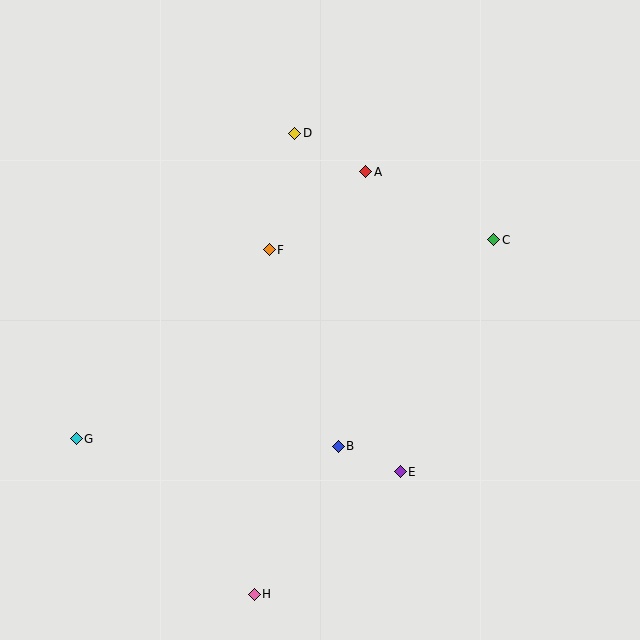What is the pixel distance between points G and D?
The distance between G and D is 375 pixels.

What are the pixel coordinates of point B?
Point B is at (338, 446).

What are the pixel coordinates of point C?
Point C is at (494, 240).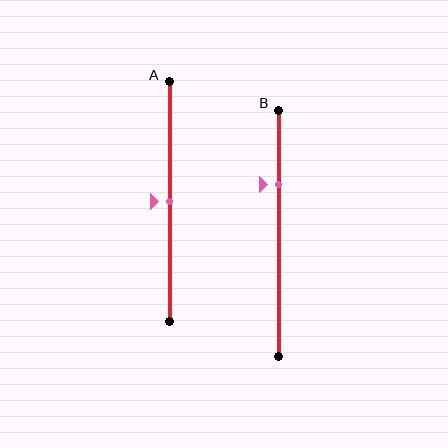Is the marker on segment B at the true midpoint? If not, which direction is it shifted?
No, the marker on segment B is shifted upward by about 20% of the segment length.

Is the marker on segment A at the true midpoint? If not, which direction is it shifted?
Yes, the marker on segment A is at the true midpoint.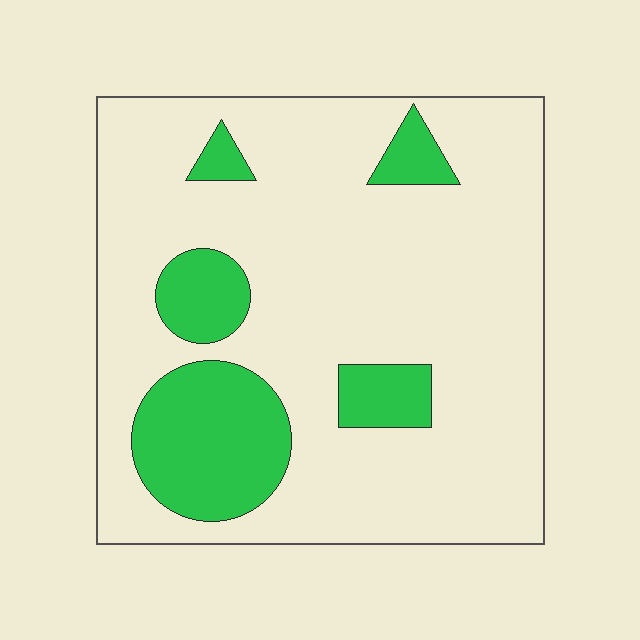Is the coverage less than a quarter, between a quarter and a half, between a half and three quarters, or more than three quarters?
Less than a quarter.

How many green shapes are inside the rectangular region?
5.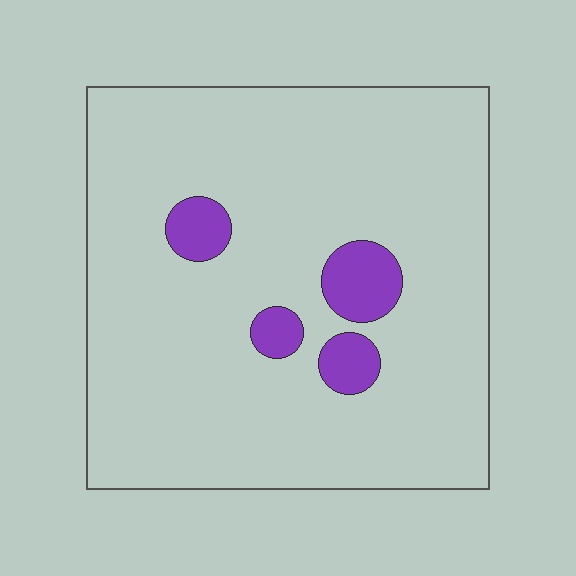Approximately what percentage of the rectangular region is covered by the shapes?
Approximately 10%.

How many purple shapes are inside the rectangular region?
4.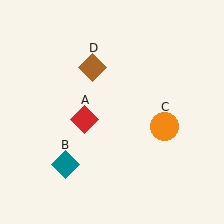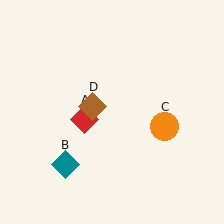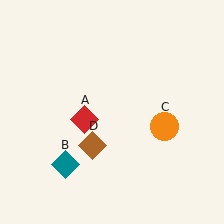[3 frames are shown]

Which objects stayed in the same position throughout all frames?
Red diamond (object A) and teal diamond (object B) and orange circle (object C) remained stationary.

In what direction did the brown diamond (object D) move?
The brown diamond (object D) moved down.